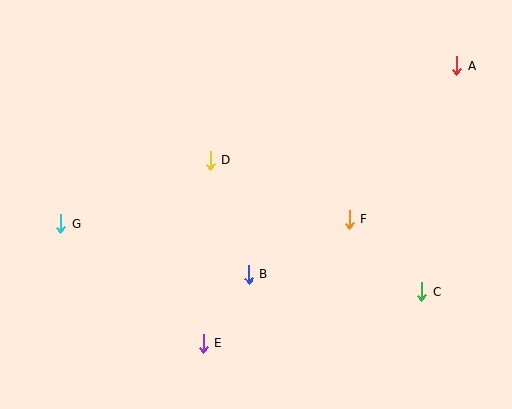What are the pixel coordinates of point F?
Point F is at (350, 220).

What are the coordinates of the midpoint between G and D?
The midpoint between G and D is at (135, 192).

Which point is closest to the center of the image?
Point D at (210, 161) is closest to the center.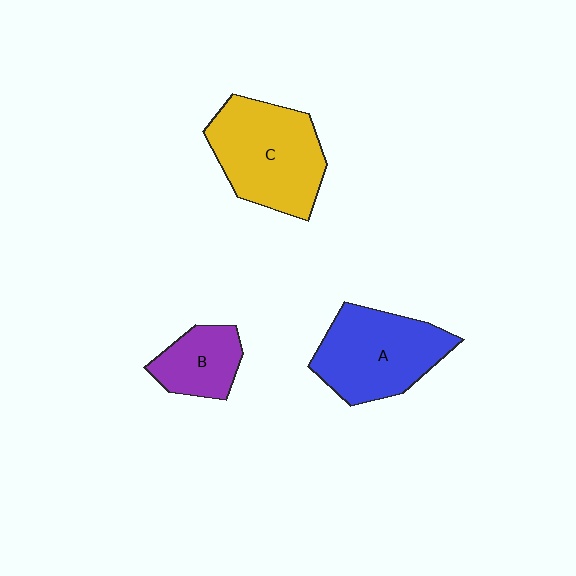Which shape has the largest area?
Shape C (yellow).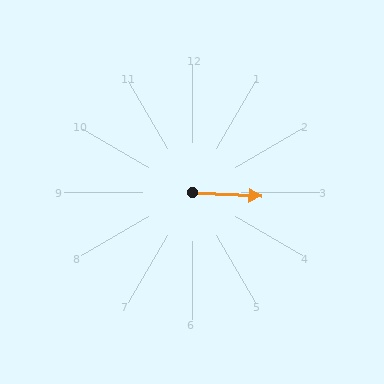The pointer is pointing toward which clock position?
Roughly 3 o'clock.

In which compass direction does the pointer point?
East.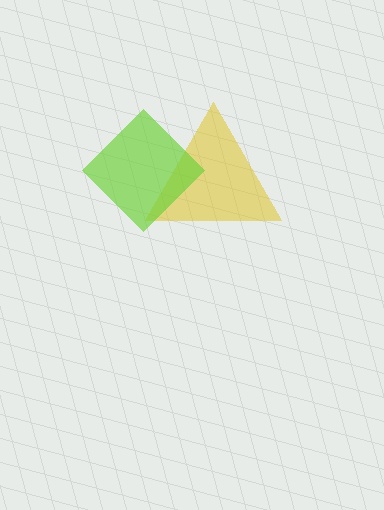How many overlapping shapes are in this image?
There are 2 overlapping shapes in the image.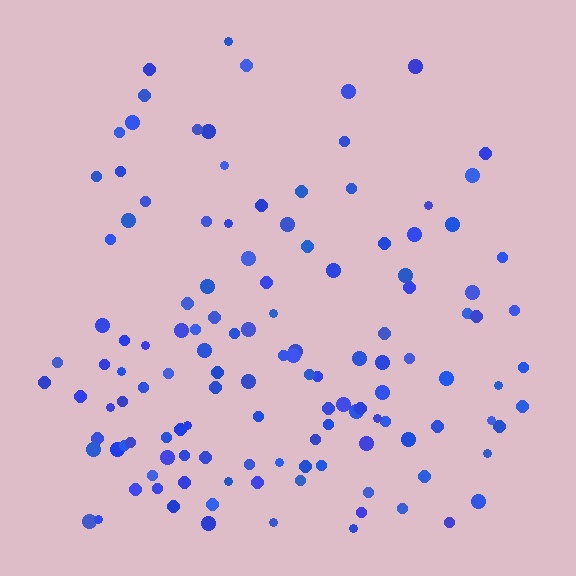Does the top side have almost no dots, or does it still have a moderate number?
Still a moderate number, just noticeably fewer than the bottom.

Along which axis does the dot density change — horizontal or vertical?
Vertical.